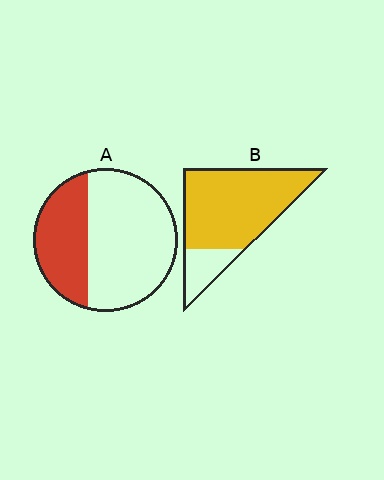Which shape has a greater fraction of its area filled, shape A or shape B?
Shape B.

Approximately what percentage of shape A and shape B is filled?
A is approximately 35% and B is approximately 80%.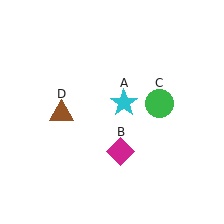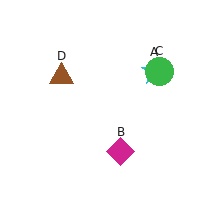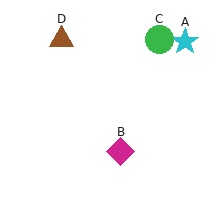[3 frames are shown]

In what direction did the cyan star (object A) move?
The cyan star (object A) moved up and to the right.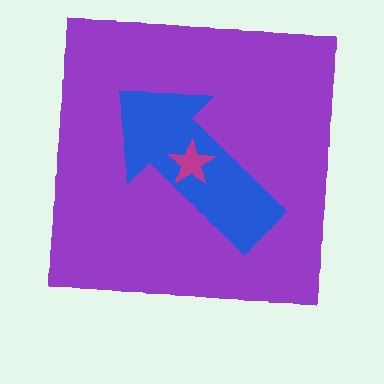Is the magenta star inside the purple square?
Yes.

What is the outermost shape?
The purple square.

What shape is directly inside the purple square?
The blue arrow.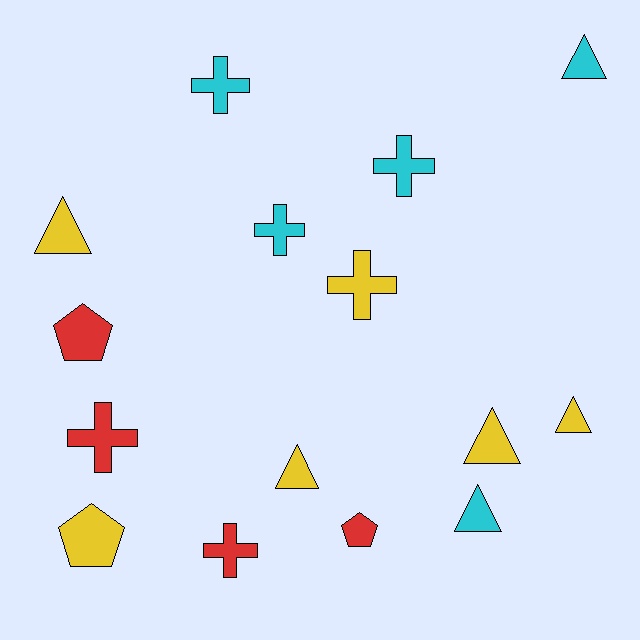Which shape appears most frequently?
Triangle, with 6 objects.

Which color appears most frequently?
Yellow, with 6 objects.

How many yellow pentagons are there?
There is 1 yellow pentagon.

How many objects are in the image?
There are 15 objects.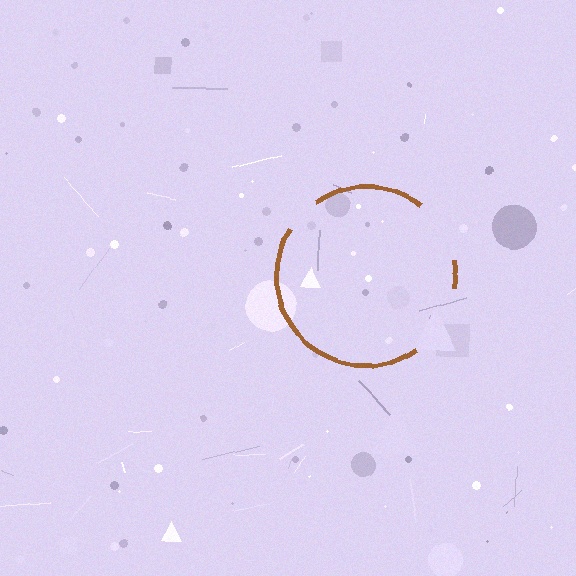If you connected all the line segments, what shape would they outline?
They would outline a circle.